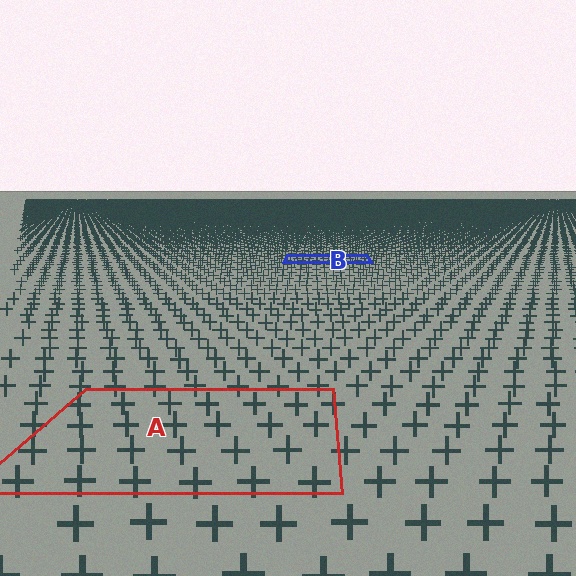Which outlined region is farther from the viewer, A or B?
Region B is farther from the viewer — the texture elements inside it appear smaller and more densely packed.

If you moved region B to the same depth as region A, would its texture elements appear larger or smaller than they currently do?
They would appear larger. At a closer depth, the same texture elements are projected at a bigger on-screen size.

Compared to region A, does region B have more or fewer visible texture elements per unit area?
Region B has more texture elements per unit area — they are packed more densely because it is farther away.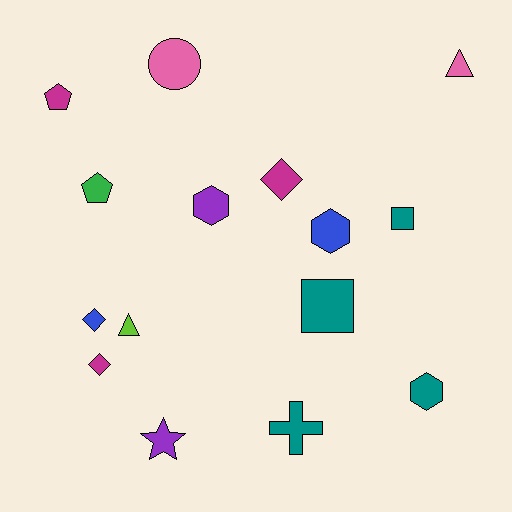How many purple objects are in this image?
There are 2 purple objects.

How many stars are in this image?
There is 1 star.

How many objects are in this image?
There are 15 objects.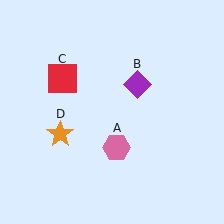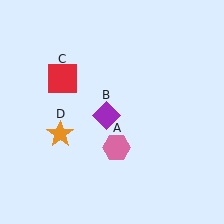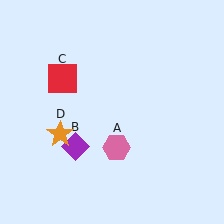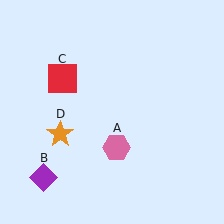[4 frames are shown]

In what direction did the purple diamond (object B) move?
The purple diamond (object B) moved down and to the left.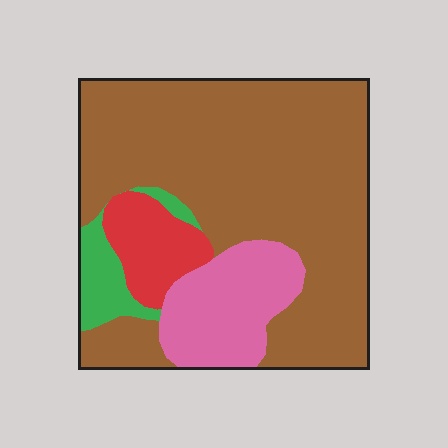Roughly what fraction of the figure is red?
Red covers around 10% of the figure.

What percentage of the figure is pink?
Pink takes up about one sixth (1/6) of the figure.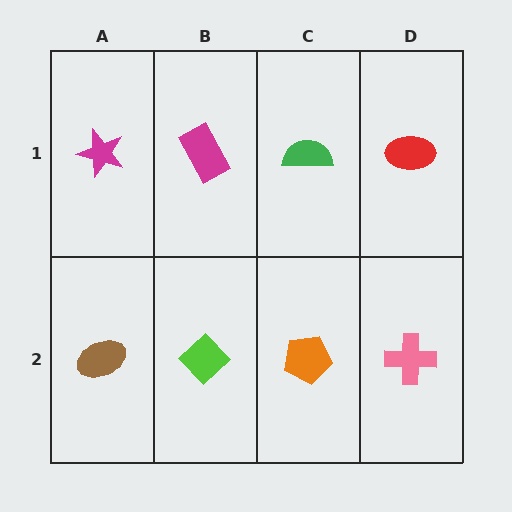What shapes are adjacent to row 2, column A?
A magenta star (row 1, column A), a lime diamond (row 2, column B).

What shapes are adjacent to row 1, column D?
A pink cross (row 2, column D), a green semicircle (row 1, column C).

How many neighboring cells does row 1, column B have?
3.